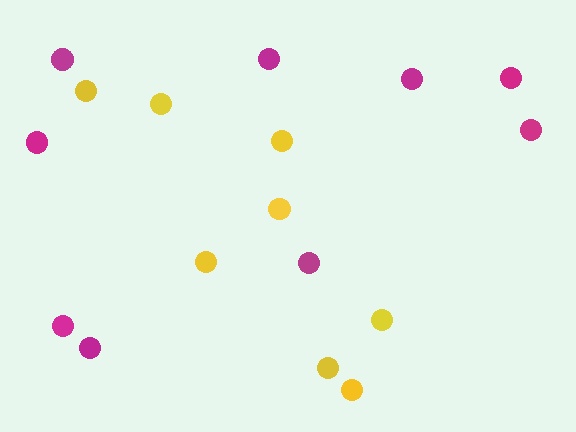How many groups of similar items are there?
There are 2 groups: one group of yellow circles (8) and one group of magenta circles (9).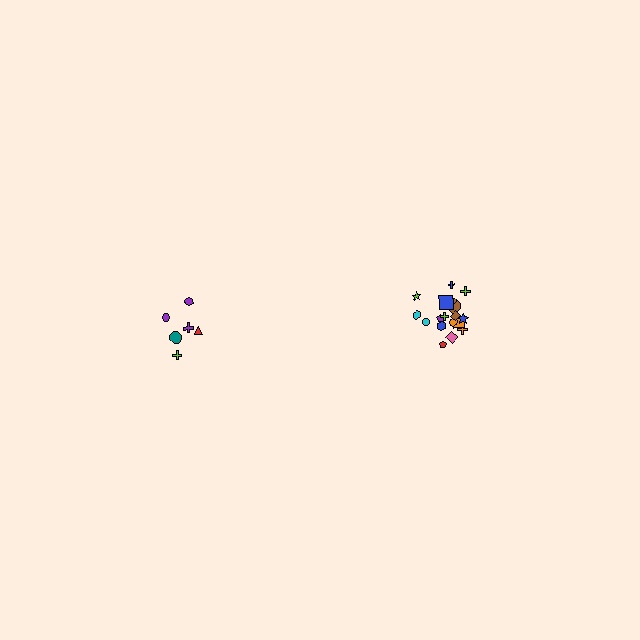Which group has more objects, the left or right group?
The right group.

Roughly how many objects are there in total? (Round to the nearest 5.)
Roughly 25 objects in total.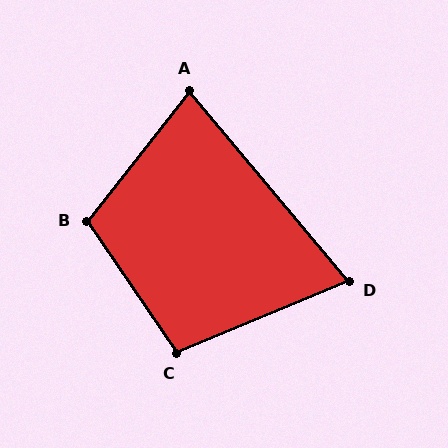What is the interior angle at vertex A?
Approximately 78 degrees (acute).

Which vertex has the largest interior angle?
B, at approximately 107 degrees.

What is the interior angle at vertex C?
Approximately 102 degrees (obtuse).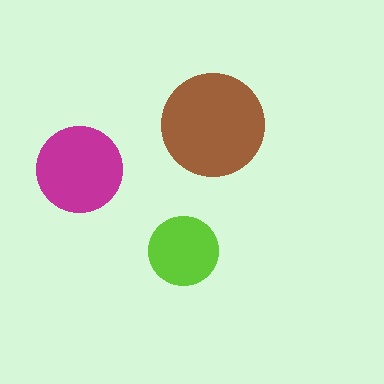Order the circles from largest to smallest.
the brown one, the magenta one, the lime one.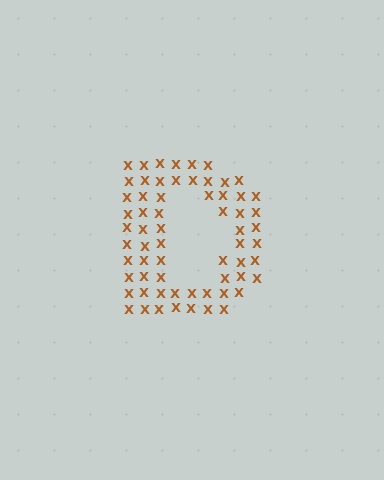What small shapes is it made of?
It is made of small letter X's.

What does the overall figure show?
The overall figure shows the letter D.